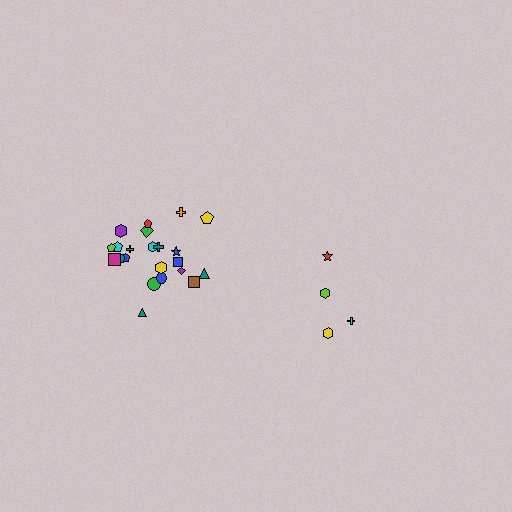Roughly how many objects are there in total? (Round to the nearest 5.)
Roughly 25 objects in total.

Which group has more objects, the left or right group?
The left group.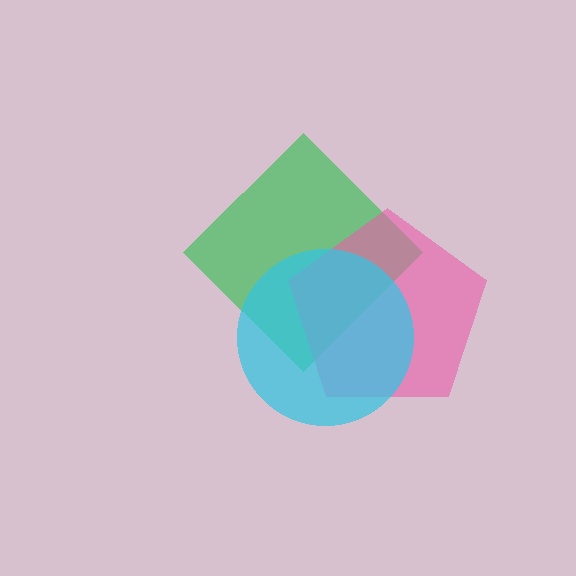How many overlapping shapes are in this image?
There are 3 overlapping shapes in the image.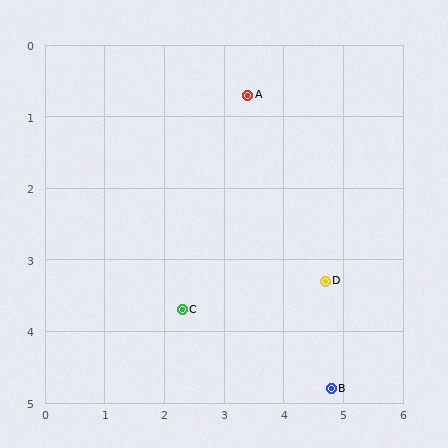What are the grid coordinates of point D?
Point D is at approximately (4.7, 3.3).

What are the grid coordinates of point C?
Point C is at approximately (2.3, 3.7).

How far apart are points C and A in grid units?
Points C and A are about 3.2 grid units apart.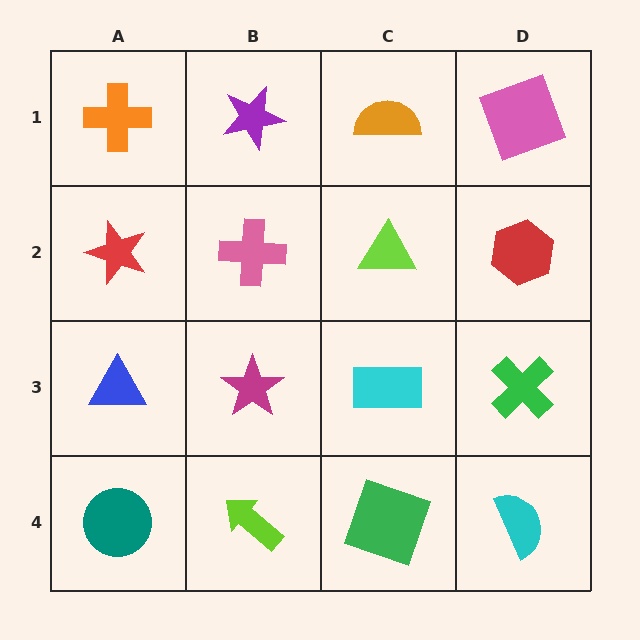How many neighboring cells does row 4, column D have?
2.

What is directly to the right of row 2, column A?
A pink cross.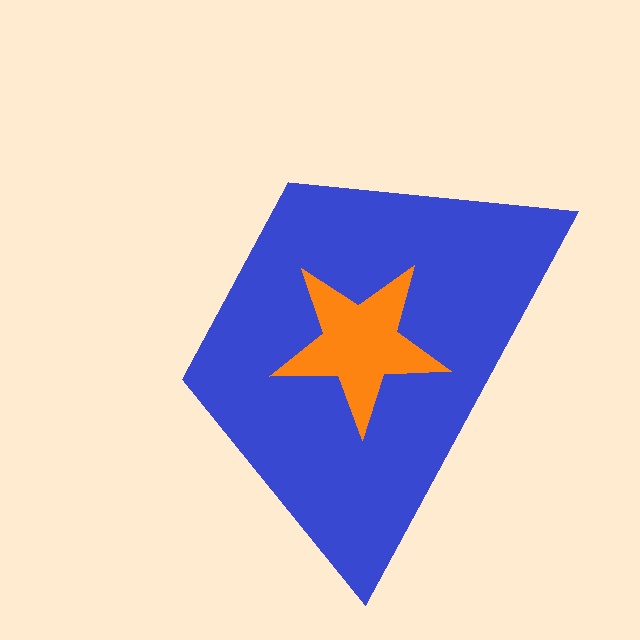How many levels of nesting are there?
2.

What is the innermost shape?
The orange star.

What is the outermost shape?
The blue trapezoid.